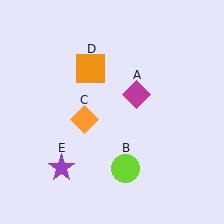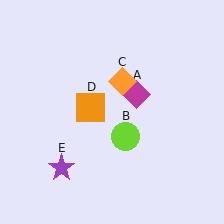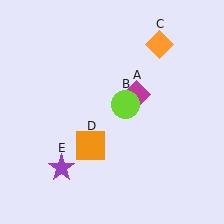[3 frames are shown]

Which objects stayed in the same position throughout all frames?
Magenta diamond (object A) and purple star (object E) remained stationary.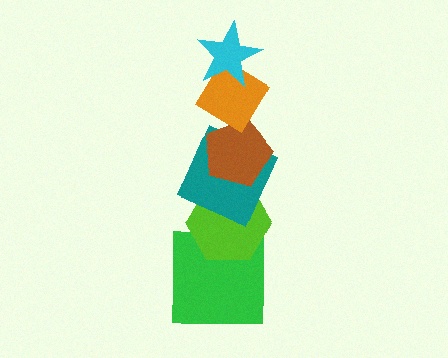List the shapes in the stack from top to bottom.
From top to bottom: the cyan star, the orange diamond, the brown pentagon, the teal square, the lime hexagon, the green square.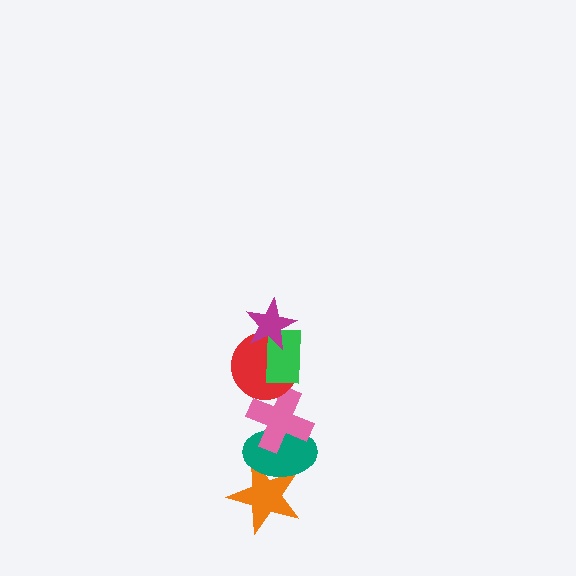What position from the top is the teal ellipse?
The teal ellipse is 5th from the top.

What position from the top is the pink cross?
The pink cross is 4th from the top.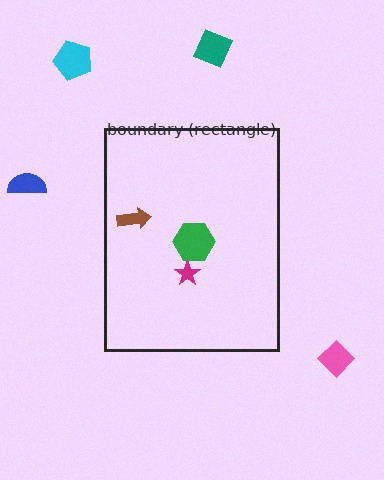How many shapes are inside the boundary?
3 inside, 4 outside.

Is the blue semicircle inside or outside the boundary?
Outside.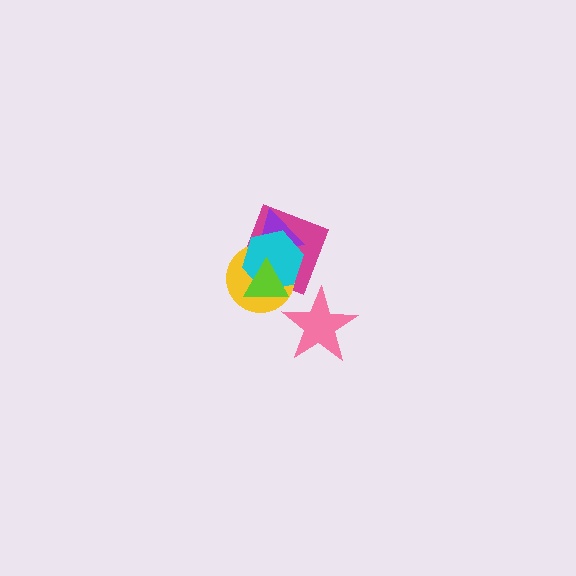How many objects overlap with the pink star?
0 objects overlap with the pink star.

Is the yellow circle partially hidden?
Yes, it is partially covered by another shape.